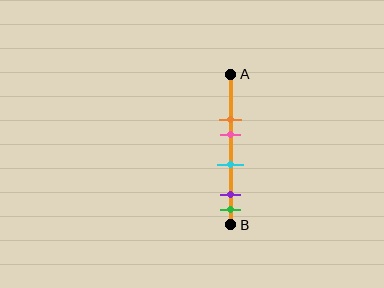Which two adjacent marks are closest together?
The purple and green marks are the closest adjacent pair.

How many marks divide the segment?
There are 5 marks dividing the segment.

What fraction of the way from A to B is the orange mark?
The orange mark is approximately 30% (0.3) of the way from A to B.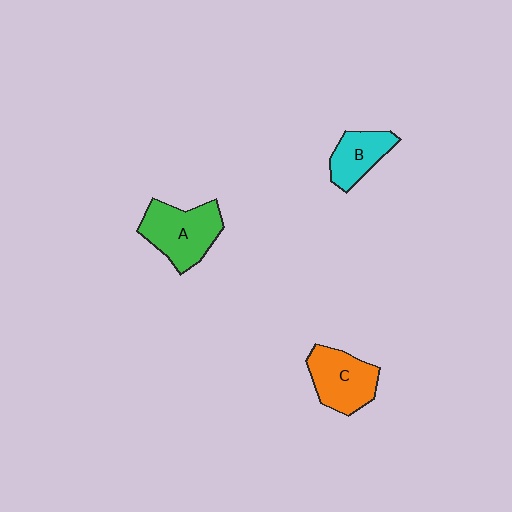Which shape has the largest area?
Shape A (green).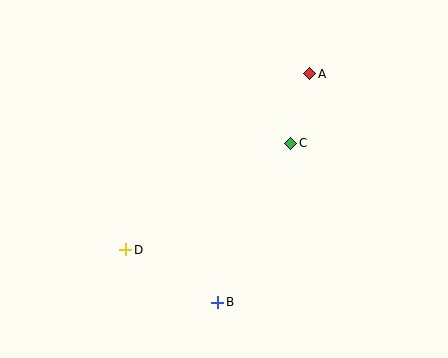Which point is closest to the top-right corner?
Point A is closest to the top-right corner.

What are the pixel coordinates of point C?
Point C is at (291, 143).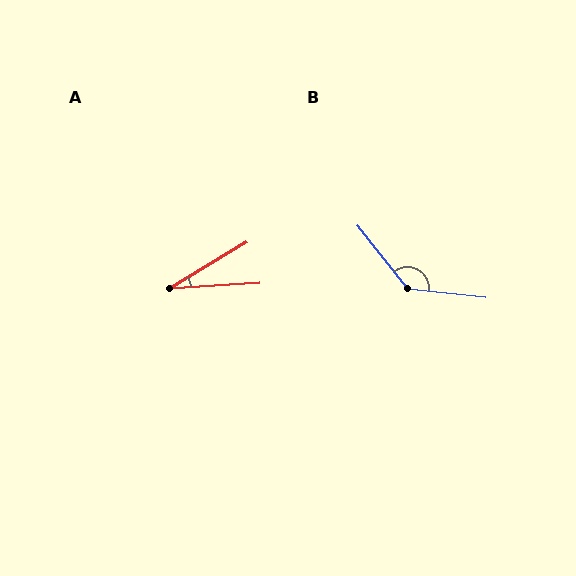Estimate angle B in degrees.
Approximately 135 degrees.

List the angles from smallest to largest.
A (27°), B (135°).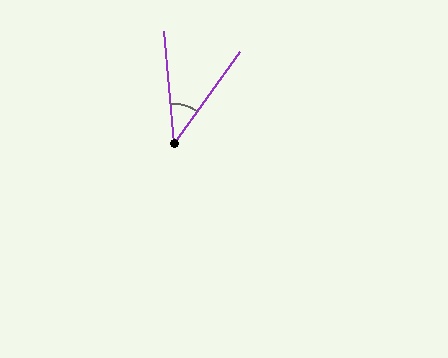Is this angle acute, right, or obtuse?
It is acute.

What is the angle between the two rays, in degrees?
Approximately 41 degrees.